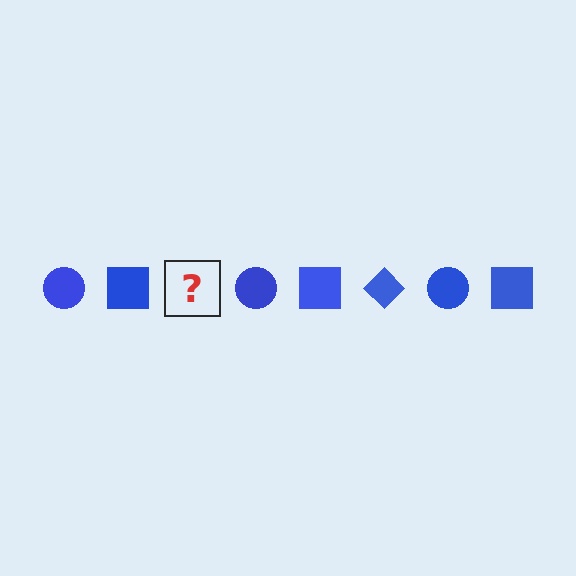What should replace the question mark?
The question mark should be replaced with a blue diamond.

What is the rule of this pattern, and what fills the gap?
The rule is that the pattern cycles through circle, square, diamond shapes in blue. The gap should be filled with a blue diamond.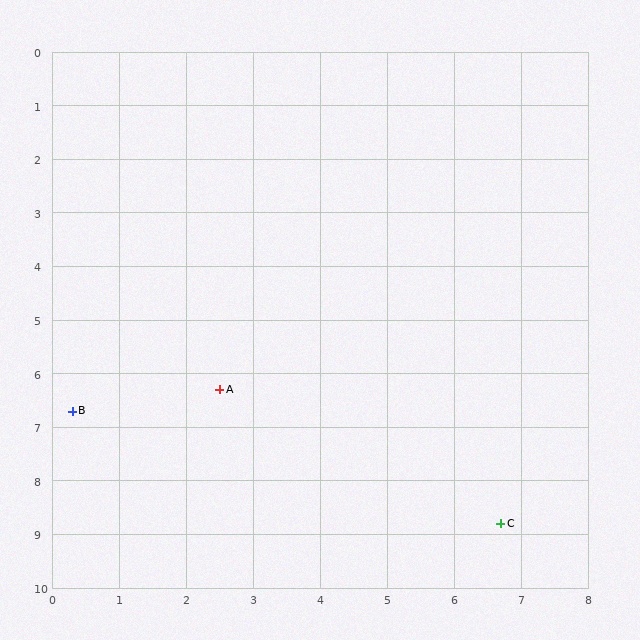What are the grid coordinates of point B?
Point B is at approximately (0.3, 6.7).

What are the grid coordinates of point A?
Point A is at approximately (2.5, 6.3).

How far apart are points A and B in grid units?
Points A and B are about 2.2 grid units apart.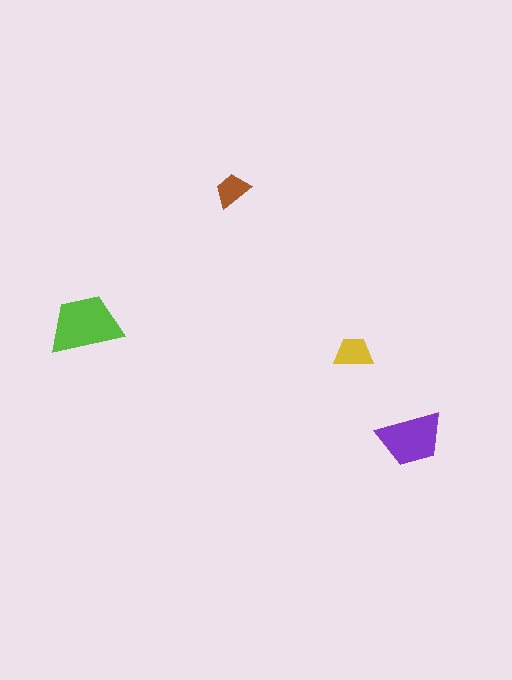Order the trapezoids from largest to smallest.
the lime one, the purple one, the yellow one, the brown one.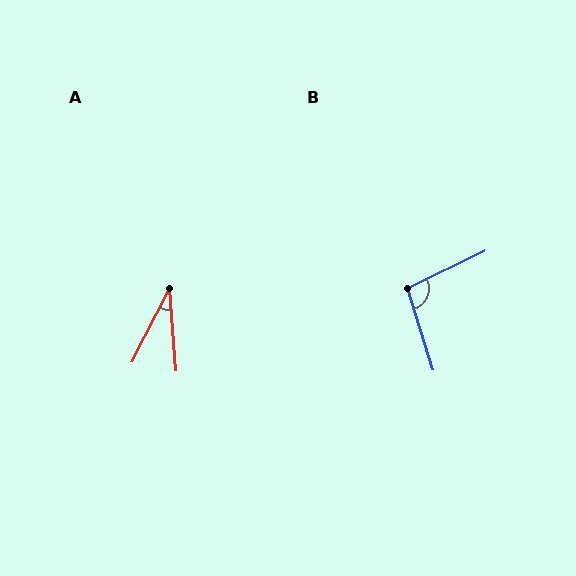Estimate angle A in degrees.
Approximately 32 degrees.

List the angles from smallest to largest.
A (32°), B (98°).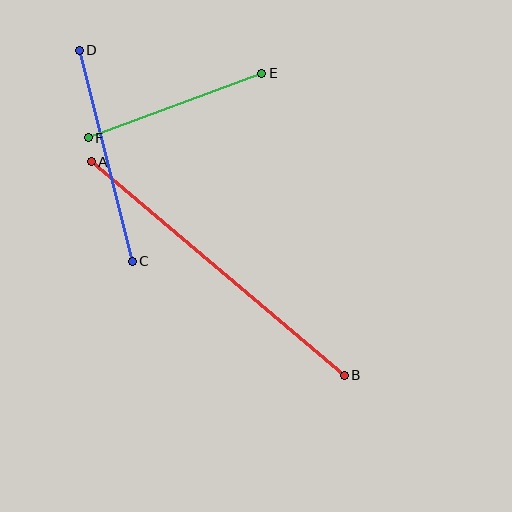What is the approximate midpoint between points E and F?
The midpoint is at approximately (175, 105) pixels.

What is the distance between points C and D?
The distance is approximately 218 pixels.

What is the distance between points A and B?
The distance is approximately 331 pixels.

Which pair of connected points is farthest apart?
Points A and B are farthest apart.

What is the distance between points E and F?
The distance is approximately 185 pixels.